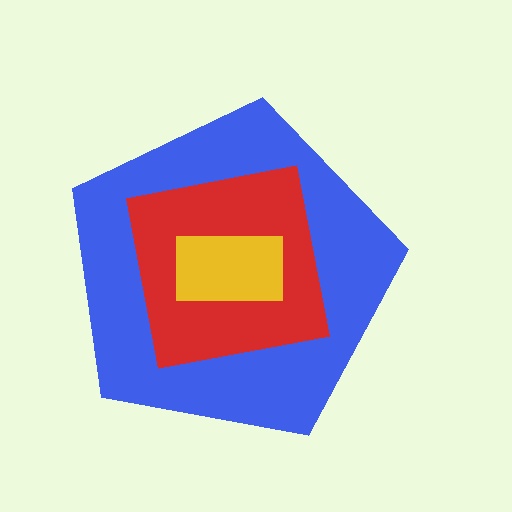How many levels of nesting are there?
3.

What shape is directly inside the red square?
The yellow rectangle.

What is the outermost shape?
The blue pentagon.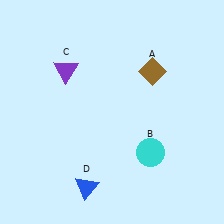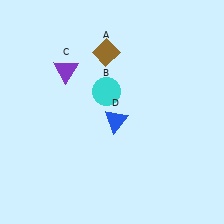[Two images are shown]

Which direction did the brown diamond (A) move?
The brown diamond (A) moved left.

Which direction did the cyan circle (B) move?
The cyan circle (B) moved up.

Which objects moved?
The objects that moved are: the brown diamond (A), the cyan circle (B), the blue triangle (D).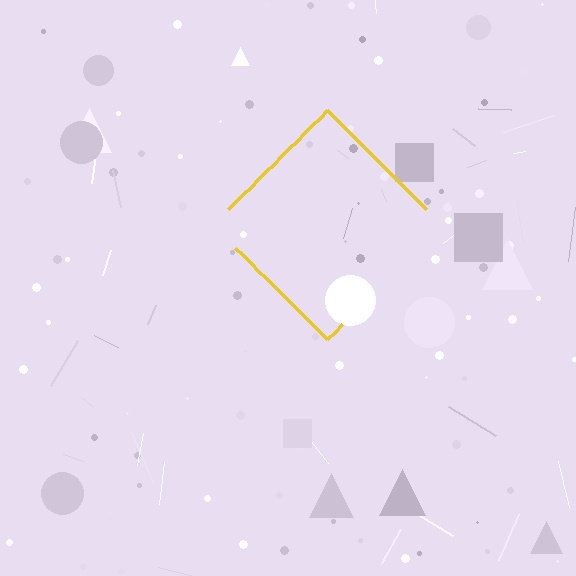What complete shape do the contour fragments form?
The contour fragments form a diamond.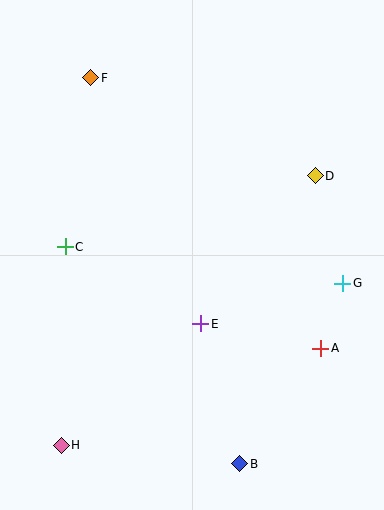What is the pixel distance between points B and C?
The distance between B and C is 279 pixels.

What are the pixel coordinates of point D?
Point D is at (315, 176).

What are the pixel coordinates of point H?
Point H is at (61, 445).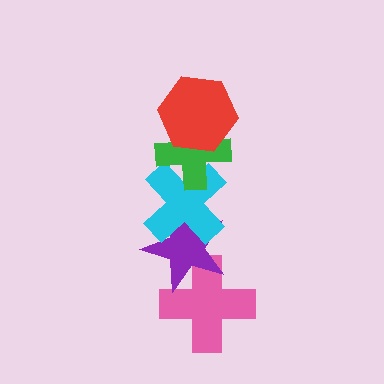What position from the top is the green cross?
The green cross is 2nd from the top.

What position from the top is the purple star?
The purple star is 4th from the top.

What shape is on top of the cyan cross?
The green cross is on top of the cyan cross.